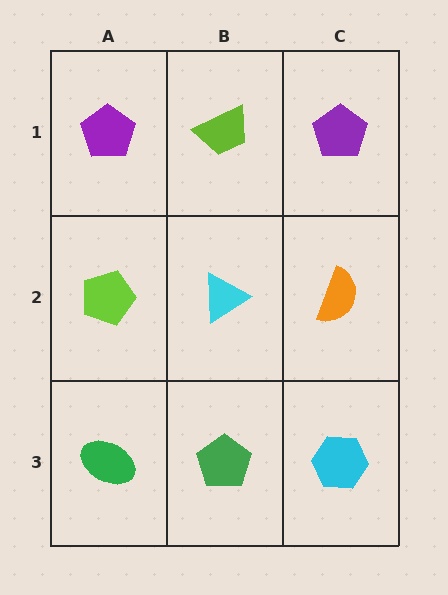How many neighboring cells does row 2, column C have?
3.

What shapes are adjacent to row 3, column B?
A cyan triangle (row 2, column B), a green ellipse (row 3, column A), a cyan hexagon (row 3, column C).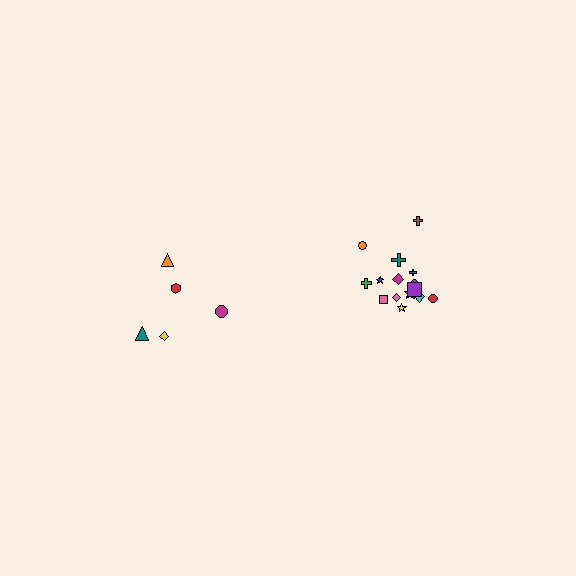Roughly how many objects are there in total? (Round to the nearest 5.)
Roughly 20 objects in total.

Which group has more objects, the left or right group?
The right group.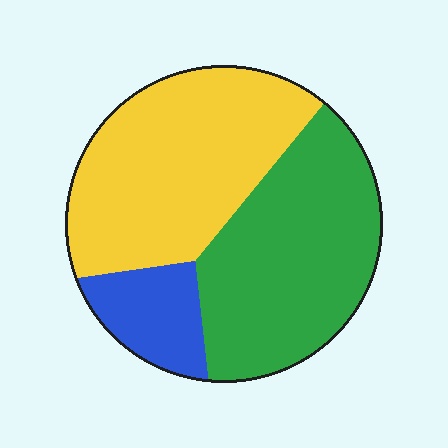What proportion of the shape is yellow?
Yellow takes up between a third and a half of the shape.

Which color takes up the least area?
Blue, at roughly 15%.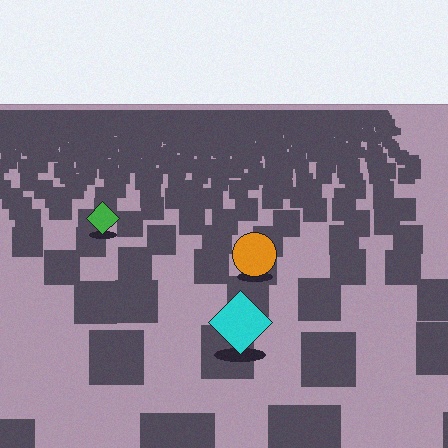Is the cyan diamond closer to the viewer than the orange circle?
Yes. The cyan diamond is closer — you can tell from the texture gradient: the ground texture is coarser near it.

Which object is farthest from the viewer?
The green diamond is farthest from the viewer. It appears smaller and the ground texture around it is denser.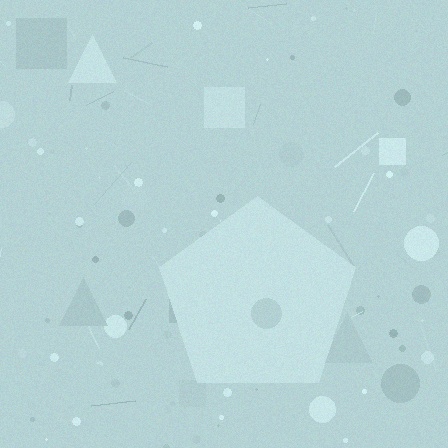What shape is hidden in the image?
A pentagon is hidden in the image.